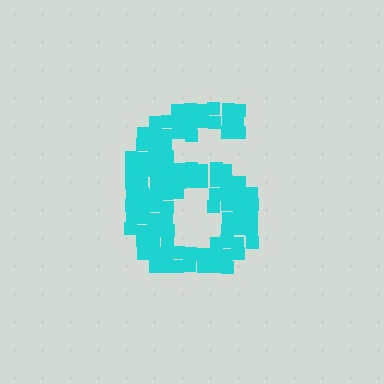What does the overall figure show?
The overall figure shows the digit 6.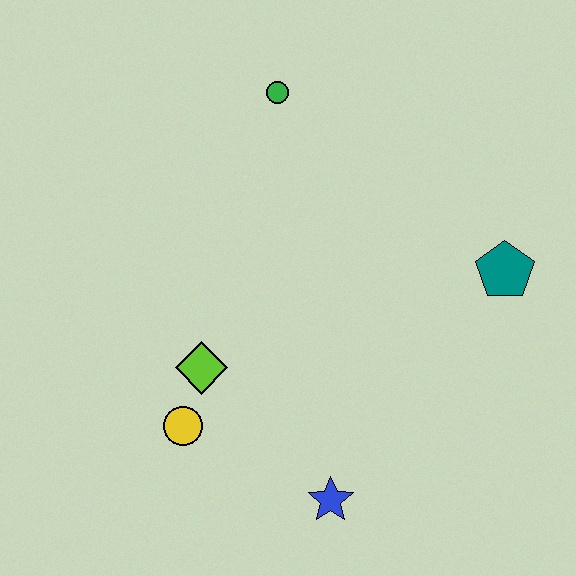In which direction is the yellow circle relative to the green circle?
The yellow circle is below the green circle.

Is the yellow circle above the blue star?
Yes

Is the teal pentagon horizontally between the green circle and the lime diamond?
No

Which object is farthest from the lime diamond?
The teal pentagon is farthest from the lime diamond.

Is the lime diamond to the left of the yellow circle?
No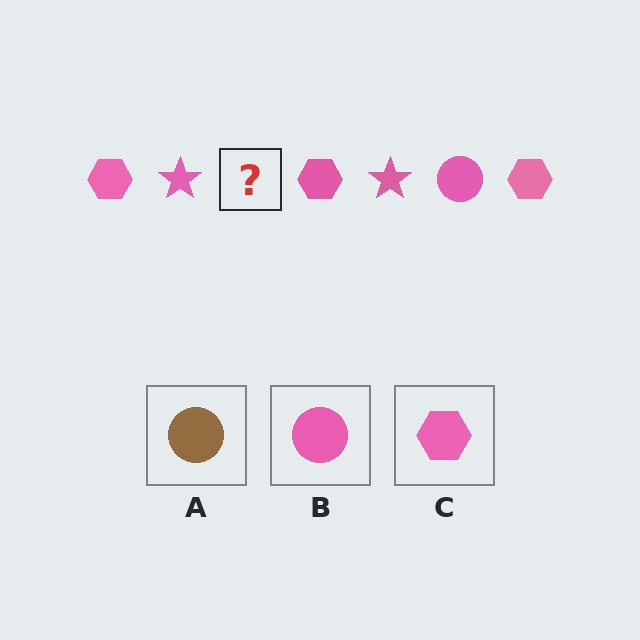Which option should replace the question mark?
Option B.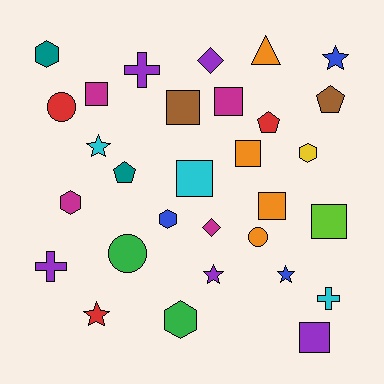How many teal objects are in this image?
There are 2 teal objects.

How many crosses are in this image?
There are 3 crosses.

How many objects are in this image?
There are 30 objects.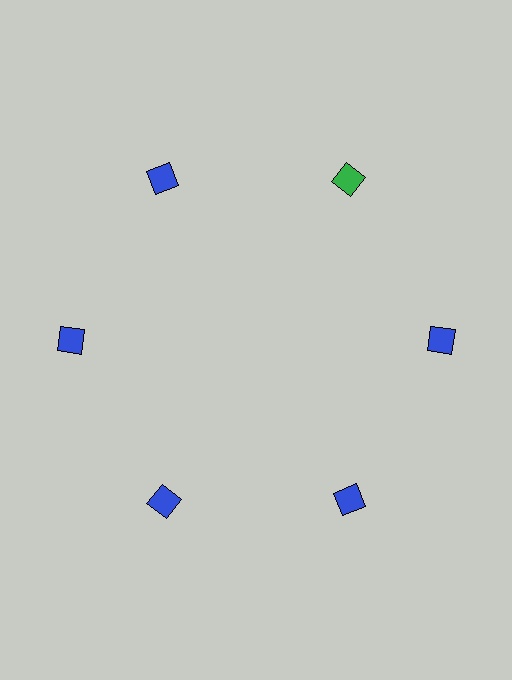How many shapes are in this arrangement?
There are 6 shapes arranged in a ring pattern.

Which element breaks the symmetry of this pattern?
The green diamond at roughly the 1 o'clock position breaks the symmetry. All other shapes are blue diamonds.